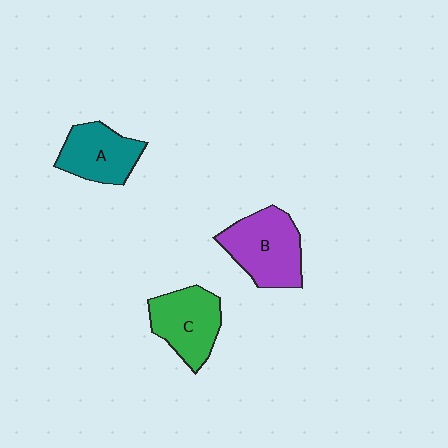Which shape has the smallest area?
Shape A (teal).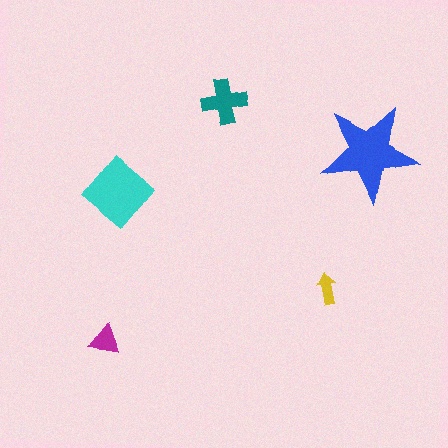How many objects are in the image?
There are 5 objects in the image.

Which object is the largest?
The blue star.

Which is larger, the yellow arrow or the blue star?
The blue star.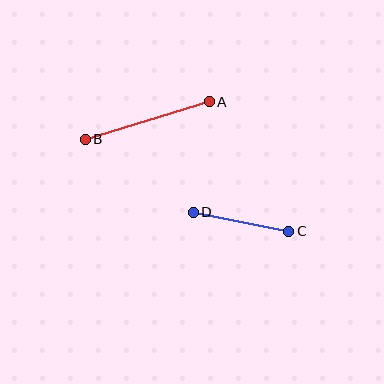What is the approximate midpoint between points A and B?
The midpoint is at approximately (147, 120) pixels.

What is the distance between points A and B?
The distance is approximately 129 pixels.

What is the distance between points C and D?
The distance is approximately 98 pixels.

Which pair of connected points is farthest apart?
Points A and B are farthest apart.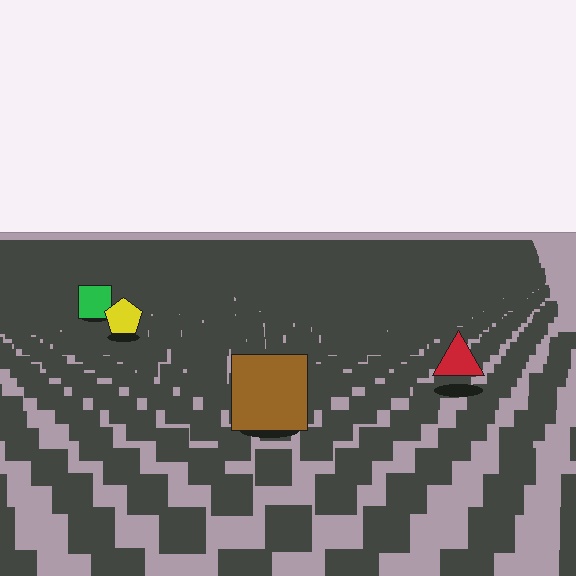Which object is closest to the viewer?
The brown square is closest. The texture marks near it are larger and more spread out.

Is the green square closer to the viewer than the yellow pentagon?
No. The yellow pentagon is closer — you can tell from the texture gradient: the ground texture is coarser near it.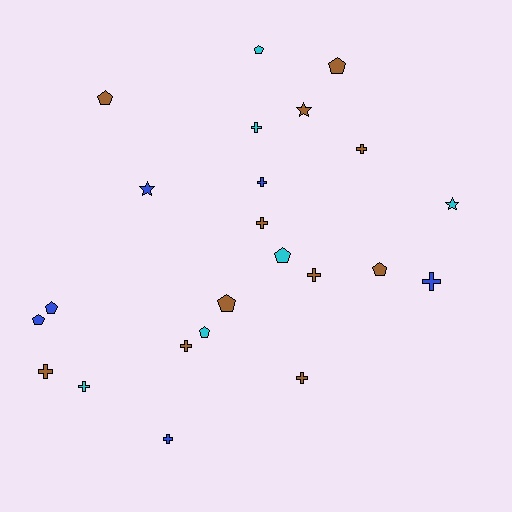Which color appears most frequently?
Brown, with 11 objects.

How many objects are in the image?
There are 23 objects.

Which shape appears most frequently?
Cross, with 11 objects.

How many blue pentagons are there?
There are 2 blue pentagons.